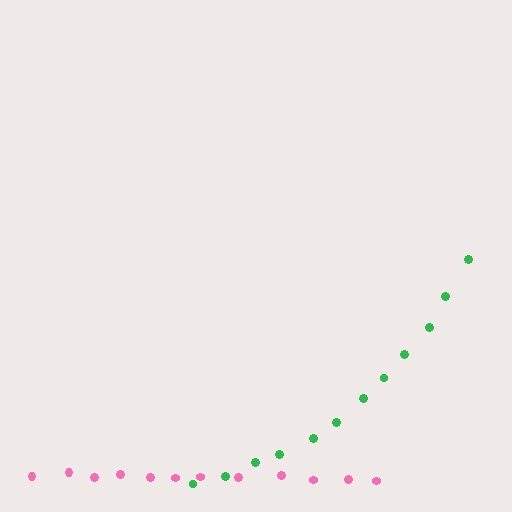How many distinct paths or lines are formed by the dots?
There are 2 distinct paths.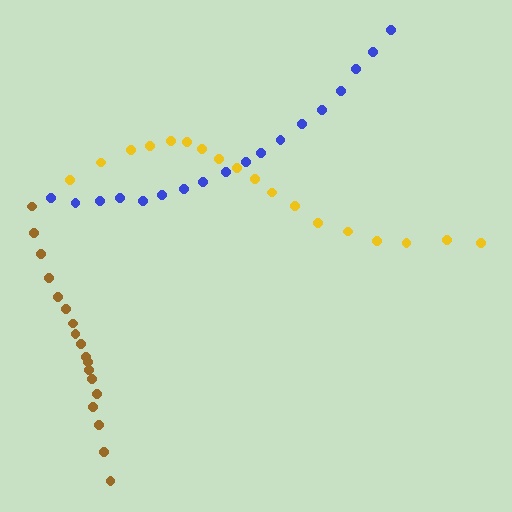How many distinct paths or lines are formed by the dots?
There are 3 distinct paths.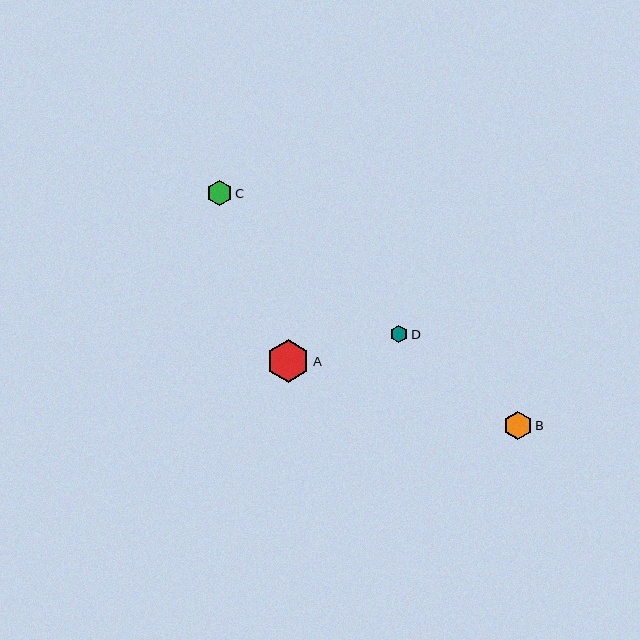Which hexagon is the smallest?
Hexagon D is the smallest with a size of approximately 18 pixels.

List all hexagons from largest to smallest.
From largest to smallest: A, B, C, D.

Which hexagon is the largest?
Hexagon A is the largest with a size of approximately 43 pixels.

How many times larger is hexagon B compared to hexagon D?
Hexagon B is approximately 1.6 times the size of hexagon D.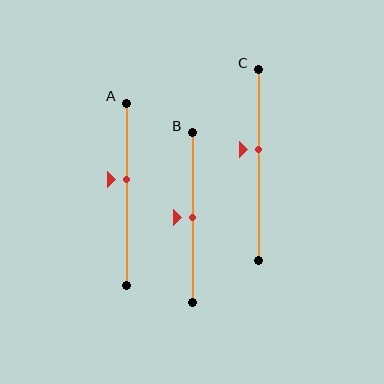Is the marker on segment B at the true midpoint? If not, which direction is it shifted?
Yes, the marker on segment B is at the true midpoint.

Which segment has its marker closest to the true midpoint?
Segment B has its marker closest to the true midpoint.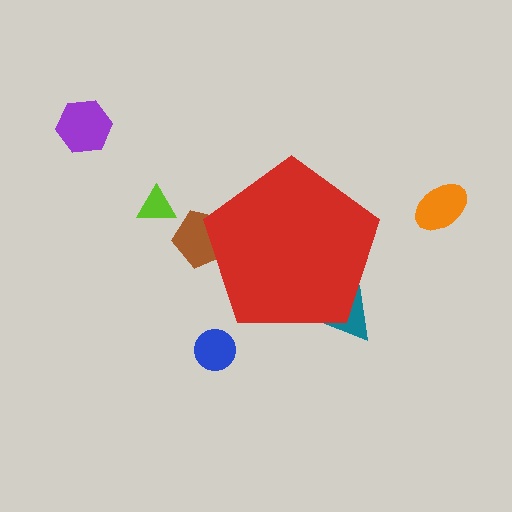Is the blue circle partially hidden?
No, the blue circle is fully visible.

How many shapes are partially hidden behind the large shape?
2 shapes are partially hidden.